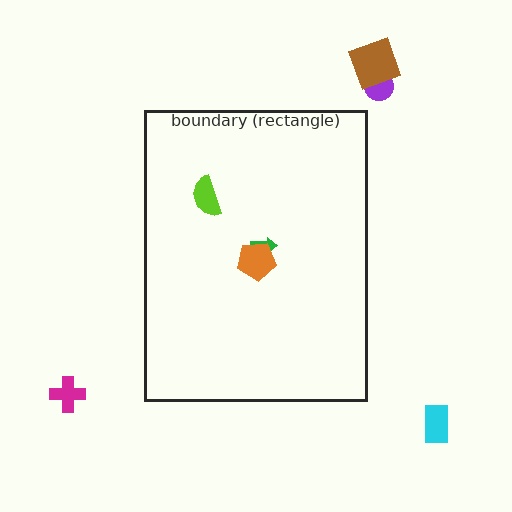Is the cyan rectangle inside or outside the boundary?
Outside.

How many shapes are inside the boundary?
3 inside, 4 outside.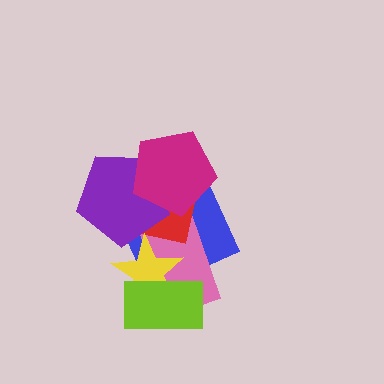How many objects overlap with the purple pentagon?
4 objects overlap with the purple pentagon.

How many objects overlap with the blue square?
6 objects overlap with the blue square.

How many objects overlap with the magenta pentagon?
3 objects overlap with the magenta pentagon.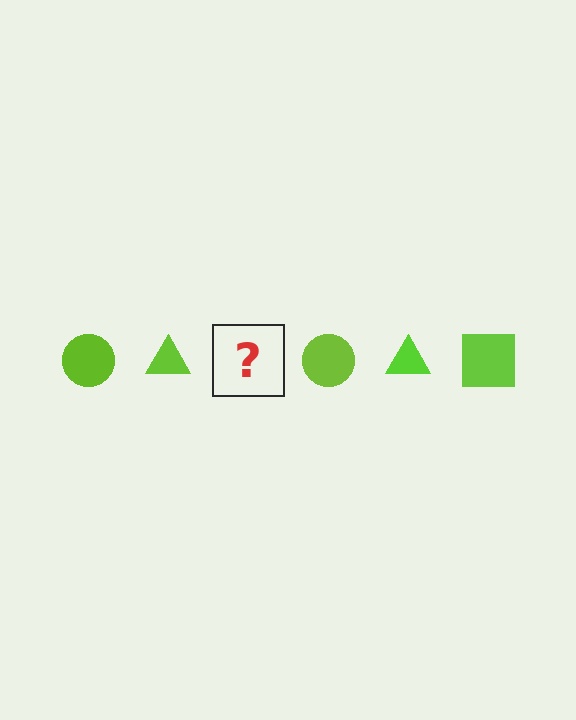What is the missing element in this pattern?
The missing element is a lime square.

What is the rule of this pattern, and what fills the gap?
The rule is that the pattern cycles through circle, triangle, square shapes in lime. The gap should be filled with a lime square.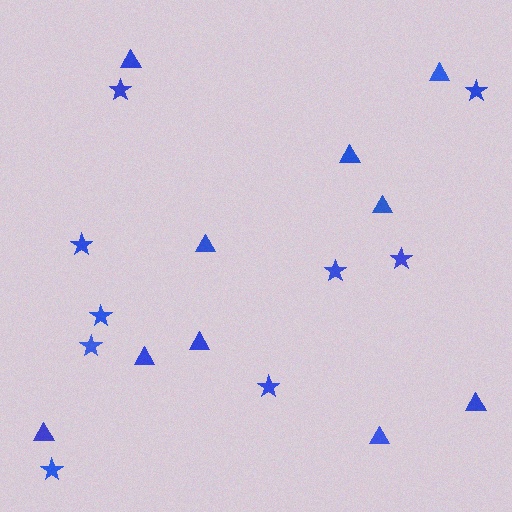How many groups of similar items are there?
There are 2 groups: one group of triangles (10) and one group of stars (9).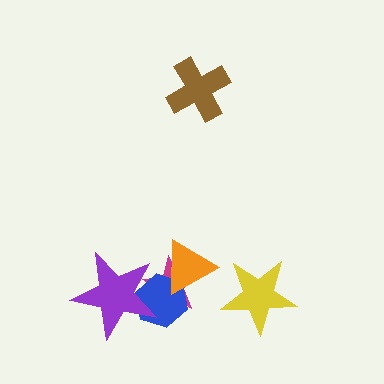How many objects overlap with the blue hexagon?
3 objects overlap with the blue hexagon.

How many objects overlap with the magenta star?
3 objects overlap with the magenta star.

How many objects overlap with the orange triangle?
2 objects overlap with the orange triangle.